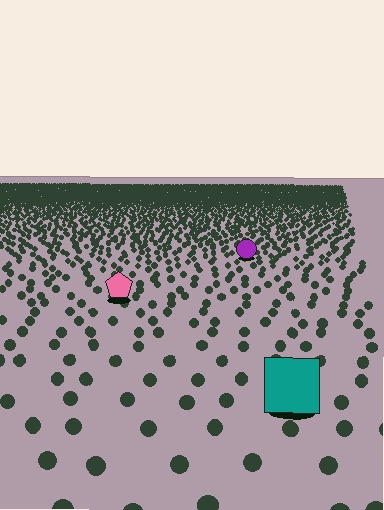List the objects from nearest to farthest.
From nearest to farthest: the teal square, the pink pentagon, the purple circle.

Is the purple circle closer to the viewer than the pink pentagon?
No. The pink pentagon is closer — you can tell from the texture gradient: the ground texture is coarser near it.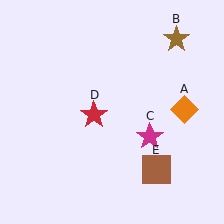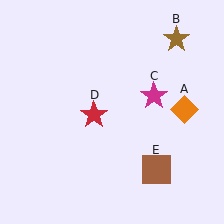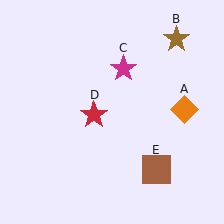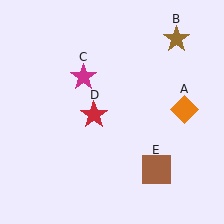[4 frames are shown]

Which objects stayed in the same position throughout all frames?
Orange diamond (object A) and brown star (object B) and red star (object D) and brown square (object E) remained stationary.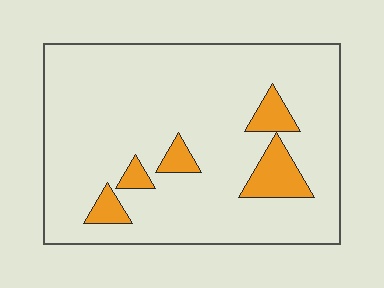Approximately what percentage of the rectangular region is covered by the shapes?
Approximately 10%.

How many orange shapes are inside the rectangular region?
5.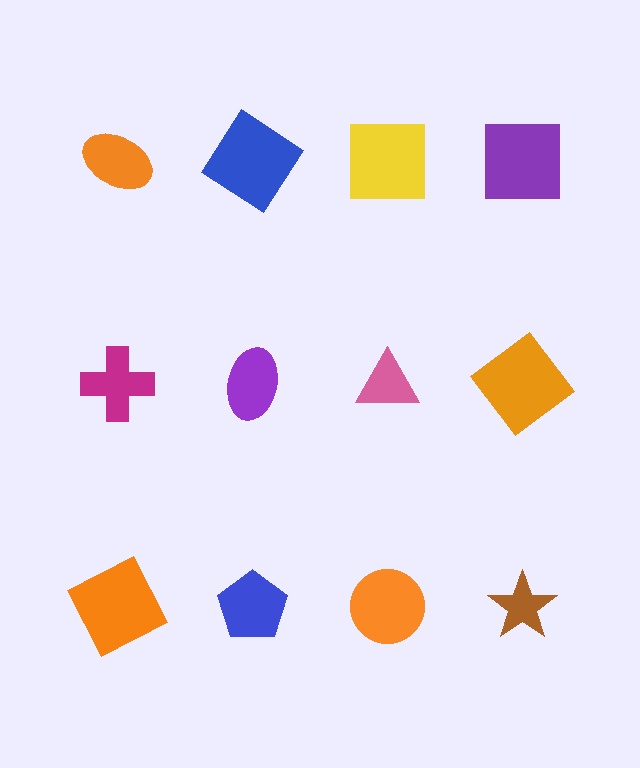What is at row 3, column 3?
An orange circle.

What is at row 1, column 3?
A yellow square.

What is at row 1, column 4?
A purple square.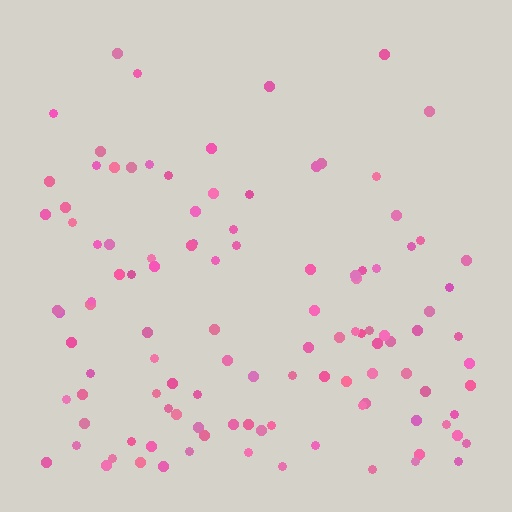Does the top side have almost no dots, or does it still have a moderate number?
Still a moderate number, just noticeably fewer than the bottom.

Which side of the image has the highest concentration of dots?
The bottom.